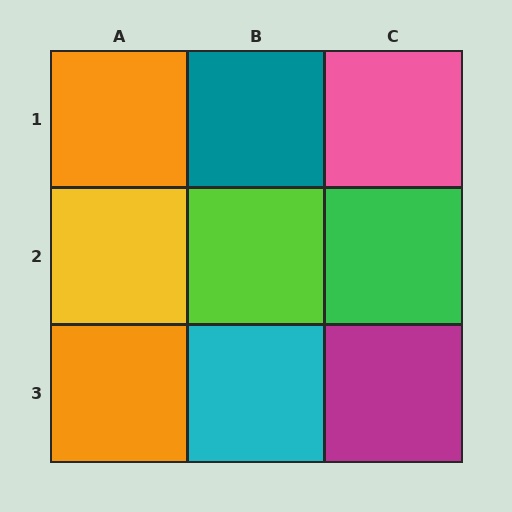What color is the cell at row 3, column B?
Cyan.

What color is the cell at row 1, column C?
Pink.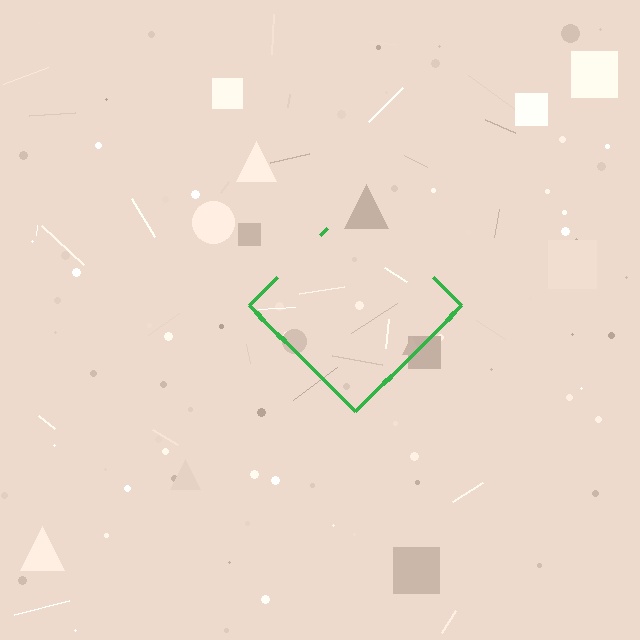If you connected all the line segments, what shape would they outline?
They would outline a diamond.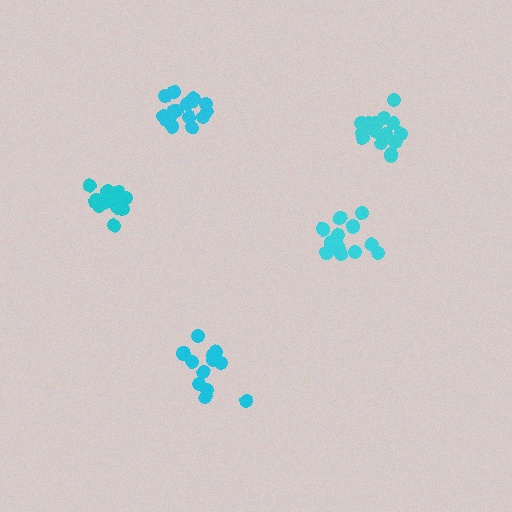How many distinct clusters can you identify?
There are 5 distinct clusters.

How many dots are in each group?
Group 1: 15 dots, Group 2: 13 dots, Group 3: 17 dots, Group 4: 17 dots, Group 5: 14 dots (76 total).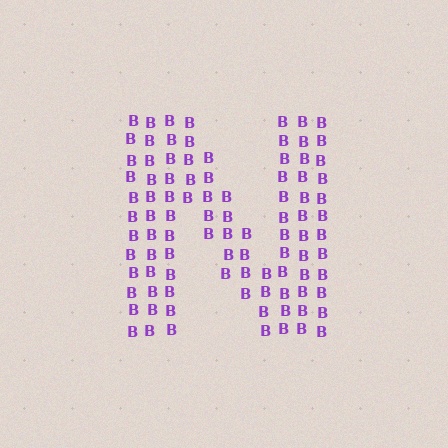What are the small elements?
The small elements are letter B's.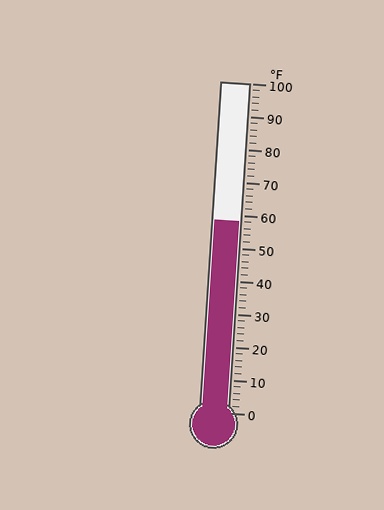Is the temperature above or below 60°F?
The temperature is below 60°F.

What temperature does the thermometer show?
The thermometer shows approximately 58°F.